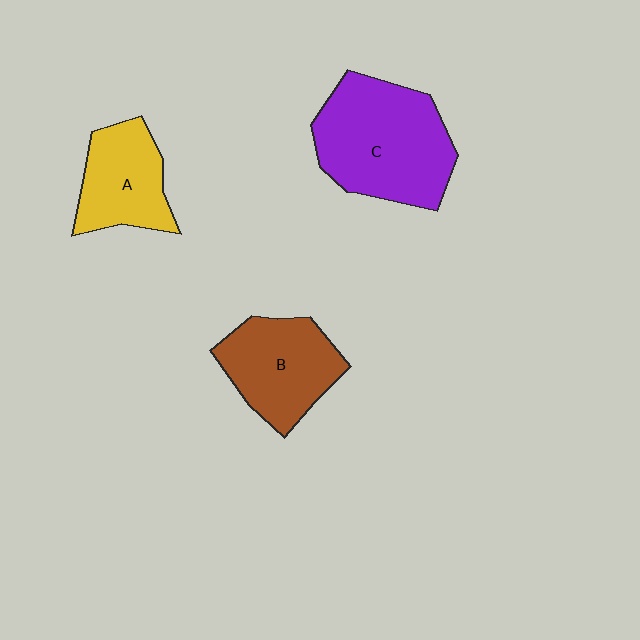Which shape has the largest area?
Shape C (purple).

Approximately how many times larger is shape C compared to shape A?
Approximately 1.7 times.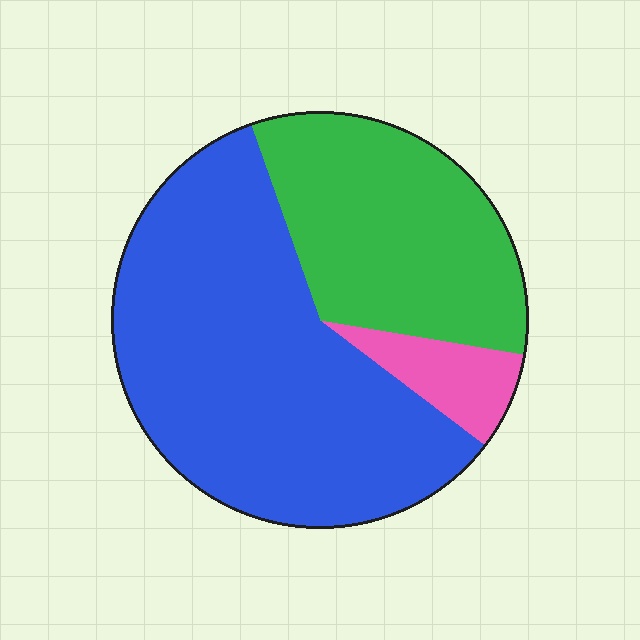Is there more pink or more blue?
Blue.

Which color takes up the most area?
Blue, at roughly 60%.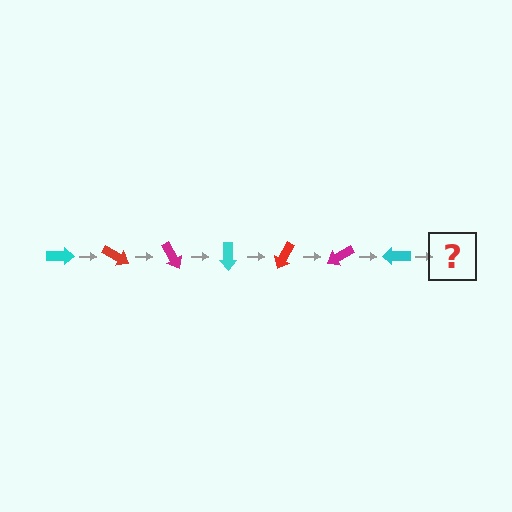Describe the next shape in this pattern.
It should be a red arrow, rotated 210 degrees from the start.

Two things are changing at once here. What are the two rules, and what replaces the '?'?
The two rules are that it rotates 30 degrees each step and the color cycles through cyan, red, and magenta. The '?' should be a red arrow, rotated 210 degrees from the start.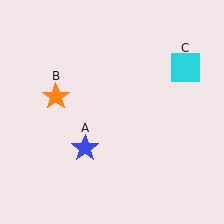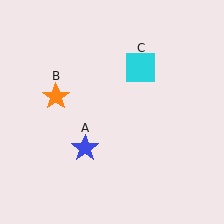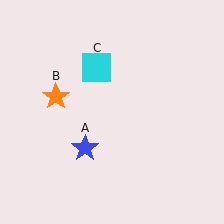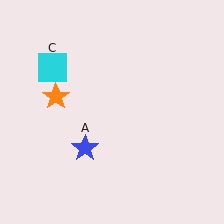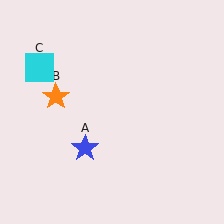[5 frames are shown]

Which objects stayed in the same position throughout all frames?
Blue star (object A) and orange star (object B) remained stationary.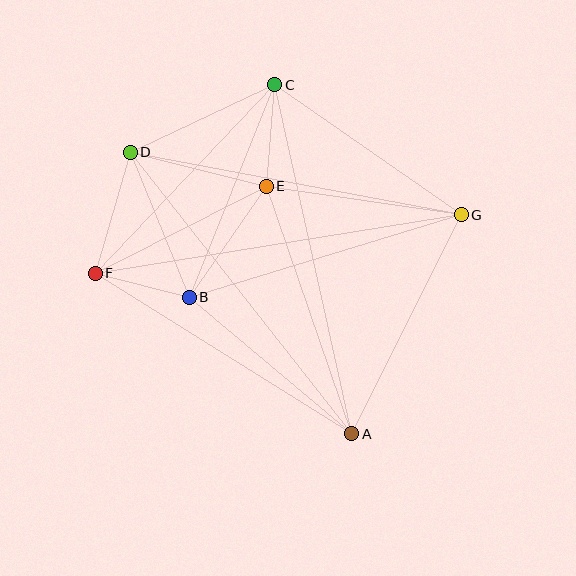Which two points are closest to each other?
Points B and F are closest to each other.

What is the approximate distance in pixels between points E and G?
The distance between E and G is approximately 197 pixels.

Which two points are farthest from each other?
Points F and G are farthest from each other.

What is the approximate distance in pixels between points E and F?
The distance between E and F is approximately 192 pixels.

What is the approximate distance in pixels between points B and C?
The distance between B and C is approximately 229 pixels.